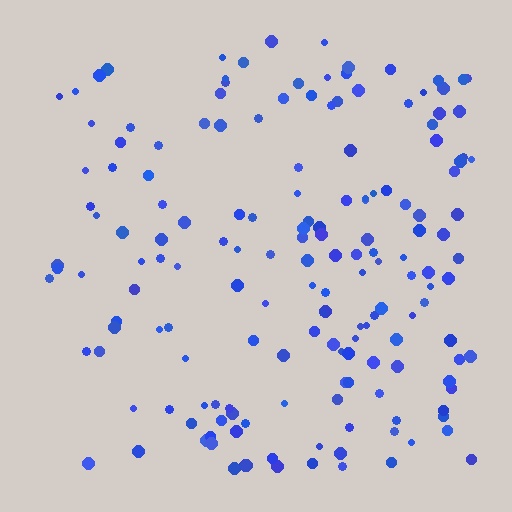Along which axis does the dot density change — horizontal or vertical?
Horizontal.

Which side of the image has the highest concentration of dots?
The right.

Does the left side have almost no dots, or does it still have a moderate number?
Still a moderate number, just noticeably fewer than the right.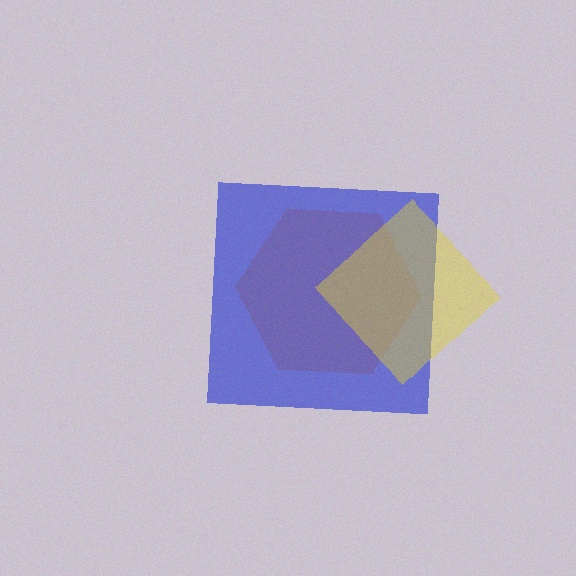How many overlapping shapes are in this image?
There are 3 overlapping shapes in the image.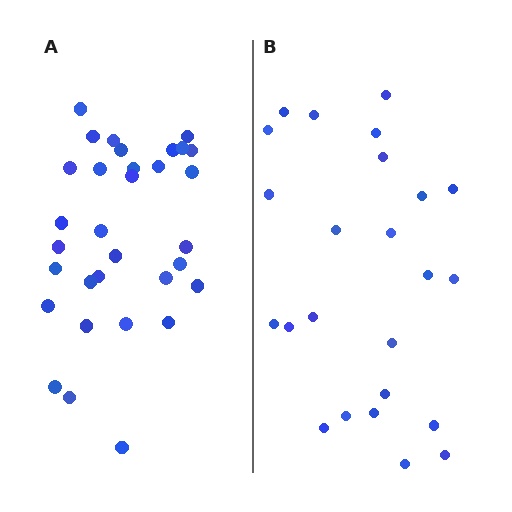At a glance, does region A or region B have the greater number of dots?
Region A (the left region) has more dots.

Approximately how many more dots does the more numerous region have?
Region A has roughly 8 or so more dots than region B.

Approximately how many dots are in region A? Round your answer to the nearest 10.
About 30 dots. (The exact count is 32, which rounds to 30.)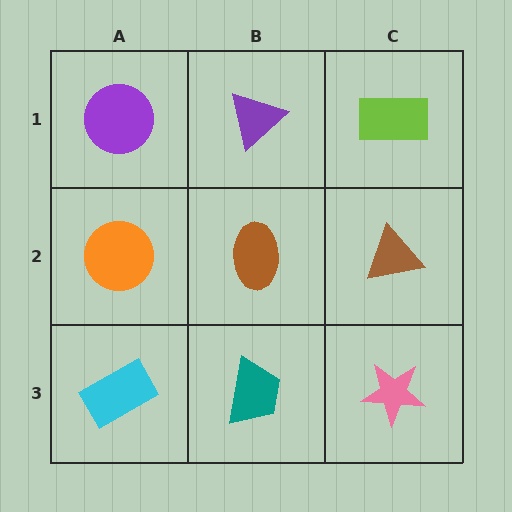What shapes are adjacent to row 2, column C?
A lime rectangle (row 1, column C), a pink star (row 3, column C), a brown ellipse (row 2, column B).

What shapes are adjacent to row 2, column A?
A purple circle (row 1, column A), a cyan rectangle (row 3, column A), a brown ellipse (row 2, column B).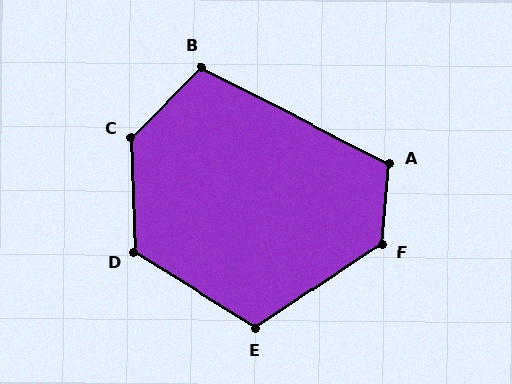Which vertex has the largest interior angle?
C, at approximately 134 degrees.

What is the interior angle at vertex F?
Approximately 129 degrees (obtuse).